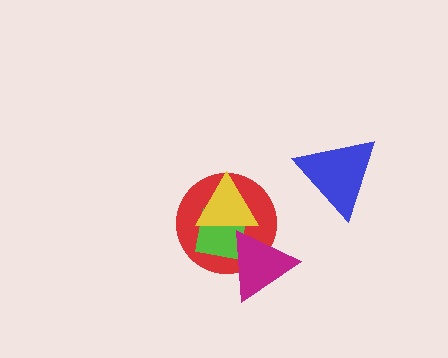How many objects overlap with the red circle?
3 objects overlap with the red circle.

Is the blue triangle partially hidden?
No, no other shape covers it.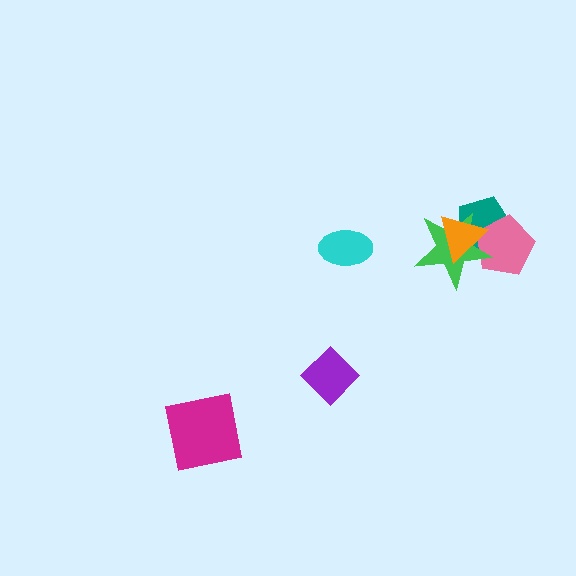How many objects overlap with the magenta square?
0 objects overlap with the magenta square.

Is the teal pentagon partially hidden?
Yes, it is partially covered by another shape.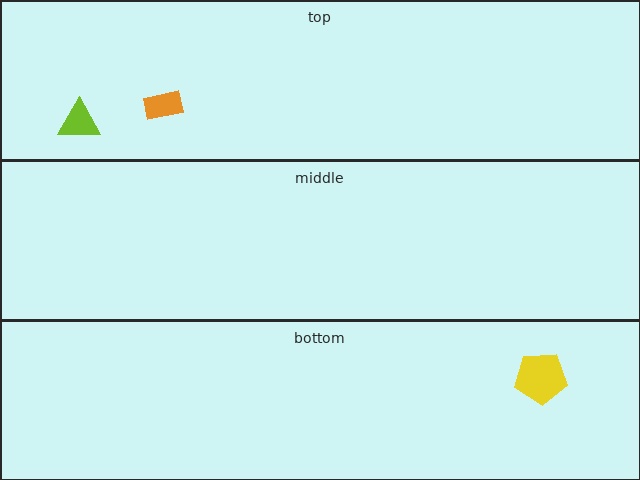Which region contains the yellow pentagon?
The bottom region.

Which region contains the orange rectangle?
The top region.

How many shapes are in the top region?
2.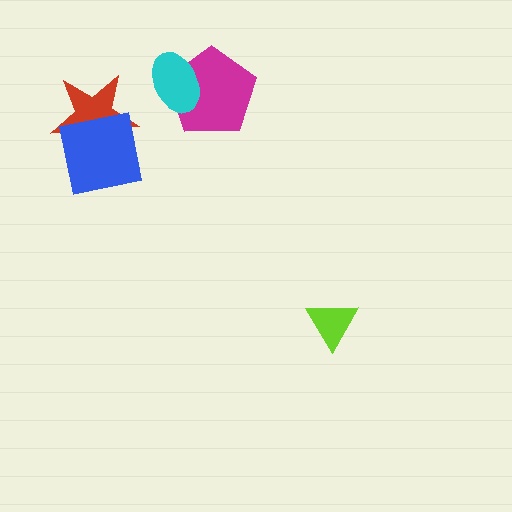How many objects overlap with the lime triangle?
0 objects overlap with the lime triangle.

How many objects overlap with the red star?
1 object overlaps with the red star.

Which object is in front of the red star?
The blue square is in front of the red star.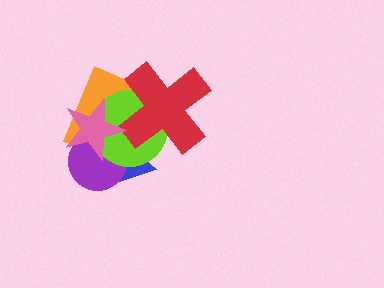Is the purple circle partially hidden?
Yes, it is partially covered by another shape.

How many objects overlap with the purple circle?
4 objects overlap with the purple circle.